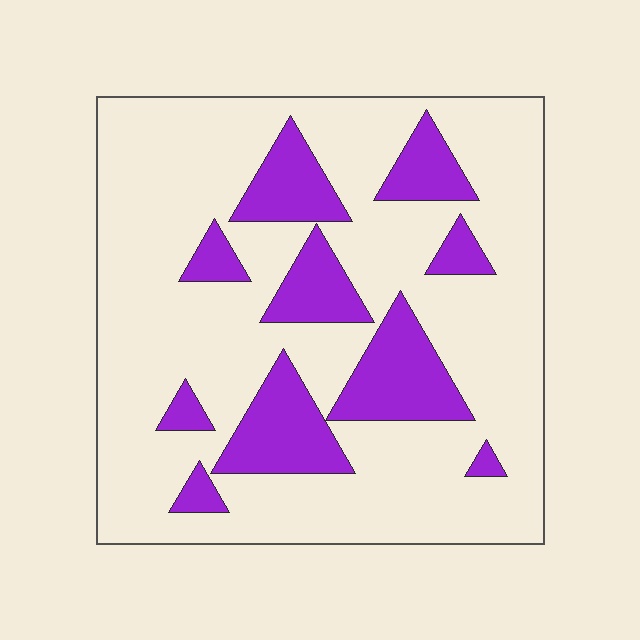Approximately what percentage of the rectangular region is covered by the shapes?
Approximately 25%.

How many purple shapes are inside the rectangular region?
10.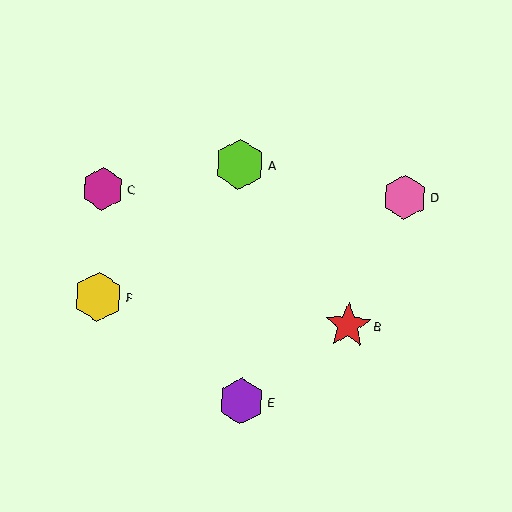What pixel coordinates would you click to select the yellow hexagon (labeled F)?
Click at (98, 297) to select the yellow hexagon F.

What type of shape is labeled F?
Shape F is a yellow hexagon.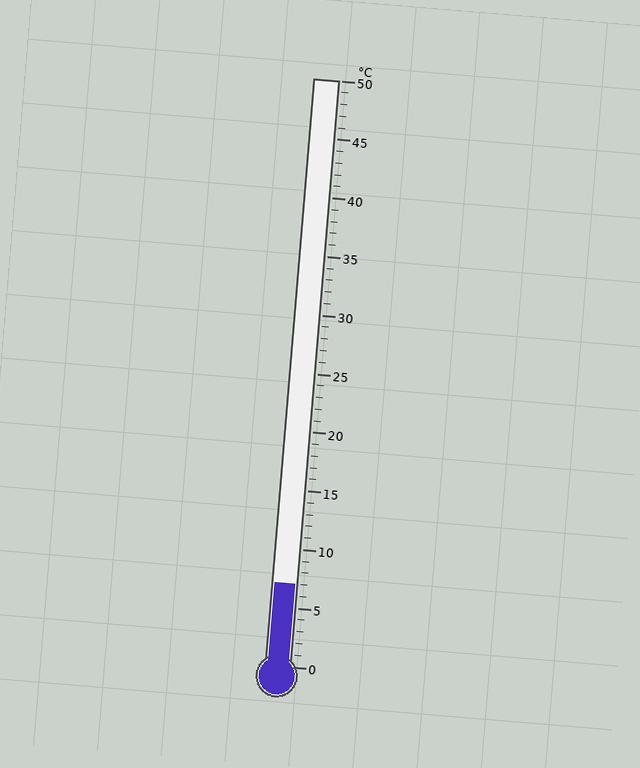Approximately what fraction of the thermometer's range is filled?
The thermometer is filled to approximately 15% of its range.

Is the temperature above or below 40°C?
The temperature is below 40°C.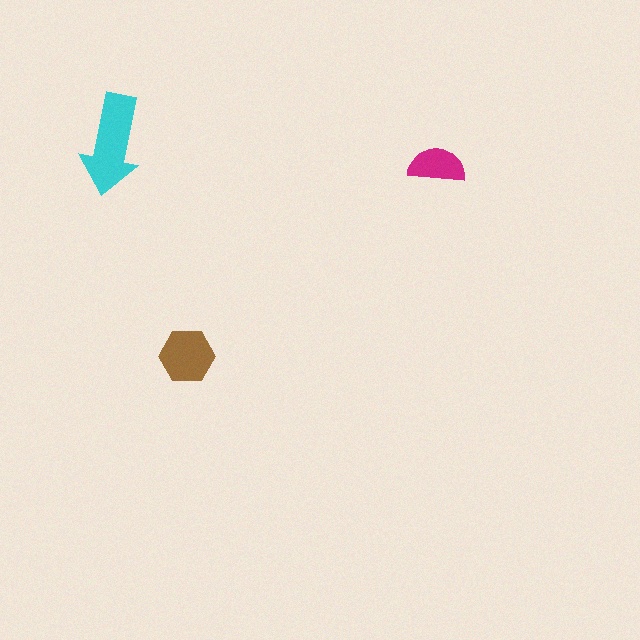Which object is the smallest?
The magenta semicircle.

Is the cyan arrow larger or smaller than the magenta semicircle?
Larger.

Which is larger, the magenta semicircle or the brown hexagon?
The brown hexagon.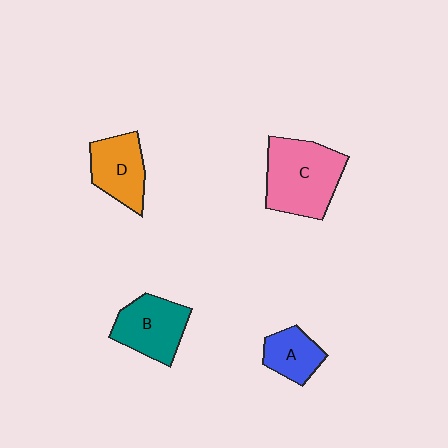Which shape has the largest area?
Shape C (pink).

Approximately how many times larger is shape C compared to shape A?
Approximately 2.1 times.